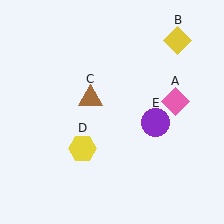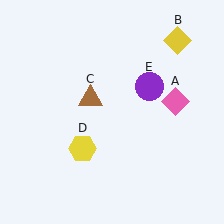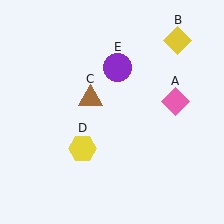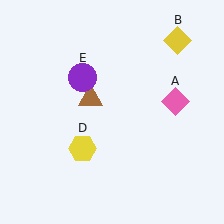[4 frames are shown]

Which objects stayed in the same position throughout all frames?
Pink diamond (object A) and yellow diamond (object B) and brown triangle (object C) and yellow hexagon (object D) remained stationary.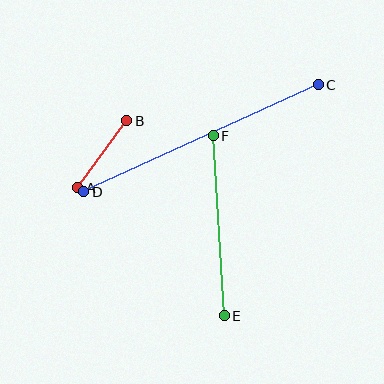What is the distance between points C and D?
The distance is approximately 258 pixels.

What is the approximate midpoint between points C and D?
The midpoint is at approximately (201, 138) pixels.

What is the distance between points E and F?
The distance is approximately 181 pixels.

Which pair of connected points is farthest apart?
Points C and D are farthest apart.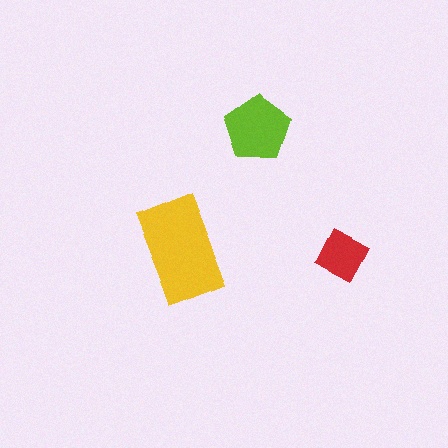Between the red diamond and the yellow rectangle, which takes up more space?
The yellow rectangle.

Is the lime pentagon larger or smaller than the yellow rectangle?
Smaller.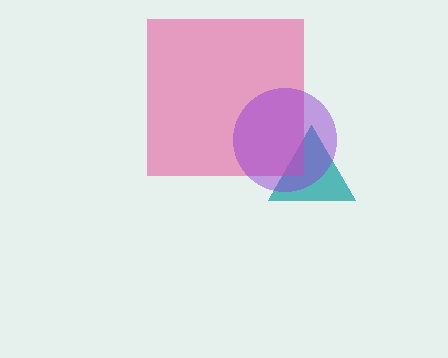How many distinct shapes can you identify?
There are 3 distinct shapes: a teal triangle, a pink square, a purple circle.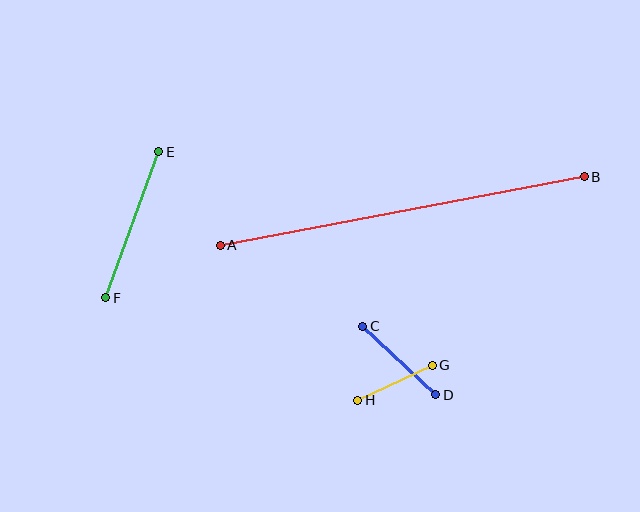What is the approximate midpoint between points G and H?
The midpoint is at approximately (395, 383) pixels.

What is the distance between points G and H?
The distance is approximately 82 pixels.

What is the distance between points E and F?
The distance is approximately 155 pixels.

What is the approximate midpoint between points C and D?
The midpoint is at approximately (399, 361) pixels.